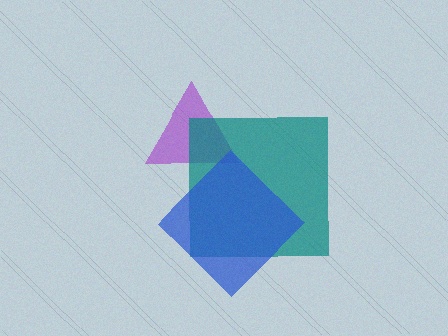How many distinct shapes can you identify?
There are 3 distinct shapes: a purple triangle, a teal square, a blue diamond.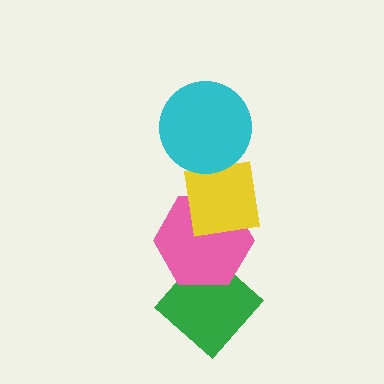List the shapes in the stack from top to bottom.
From top to bottom: the cyan circle, the yellow square, the pink hexagon, the green diamond.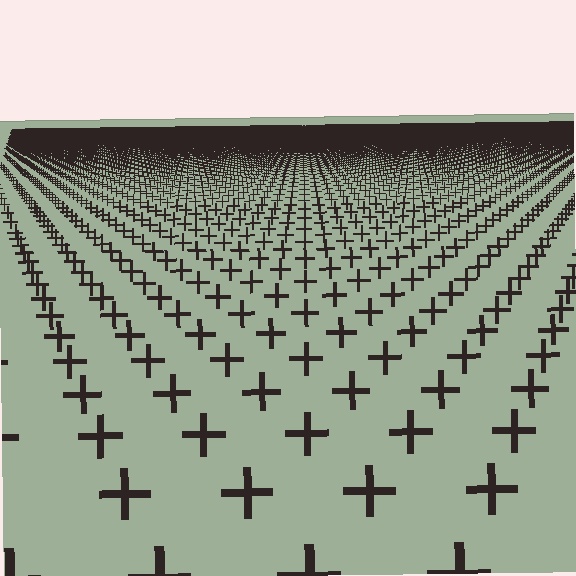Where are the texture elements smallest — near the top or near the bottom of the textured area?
Near the top.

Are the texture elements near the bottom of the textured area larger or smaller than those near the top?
Larger. Near the bottom, elements are closer to the viewer and appear at a bigger on-screen size.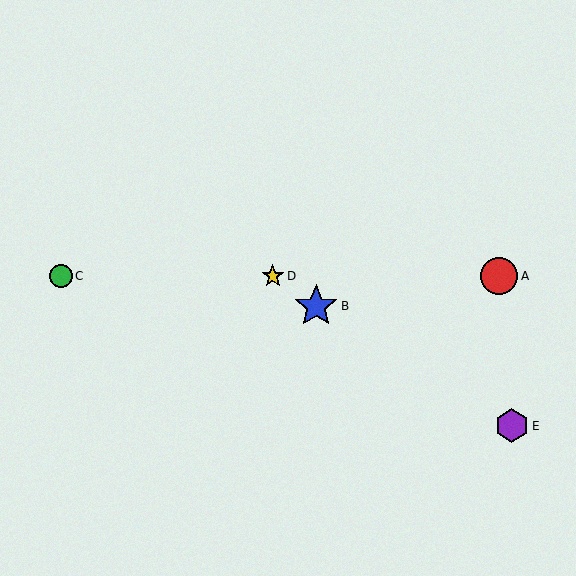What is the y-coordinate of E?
Object E is at y≈426.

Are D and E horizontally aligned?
No, D is at y≈276 and E is at y≈426.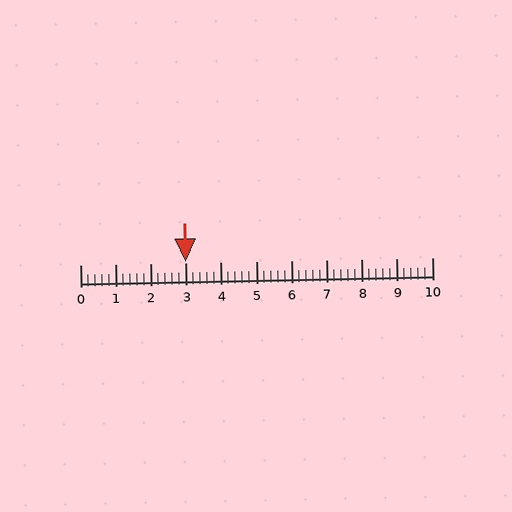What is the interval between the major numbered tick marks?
The major tick marks are spaced 1 units apart.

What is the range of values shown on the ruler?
The ruler shows values from 0 to 10.